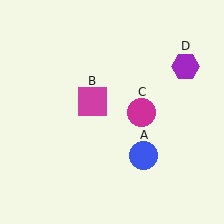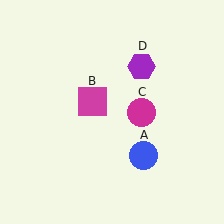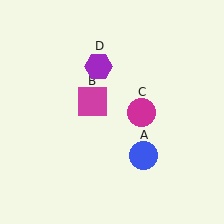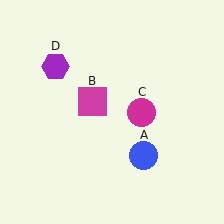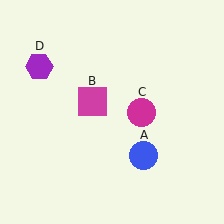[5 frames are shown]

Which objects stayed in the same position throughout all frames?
Blue circle (object A) and magenta square (object B) and magenta circle (object C) remained stationary.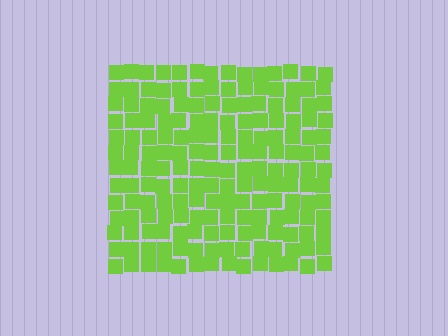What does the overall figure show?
The overall figure shows a square.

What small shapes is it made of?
It is made of small squares.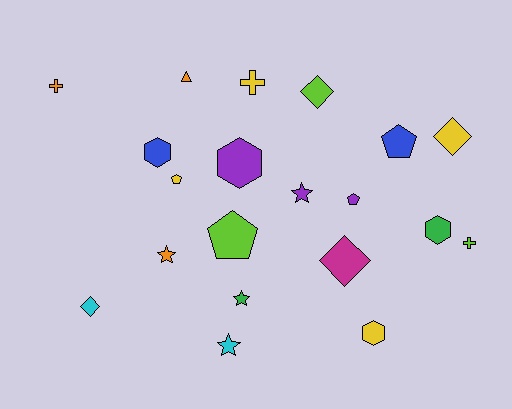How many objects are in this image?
There are 20 objects.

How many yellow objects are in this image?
There are 4 yellow objects.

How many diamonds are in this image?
There are 4 diamonds.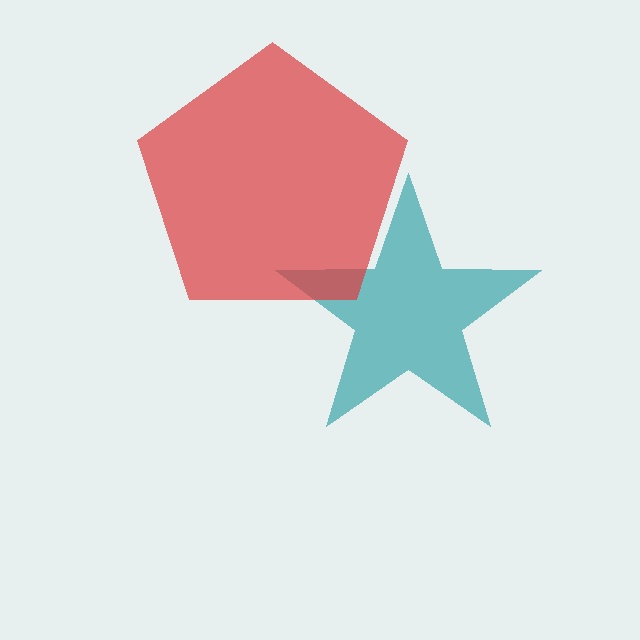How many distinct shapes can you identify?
There are 2 distinct shapes: a teal star, a red pentagon.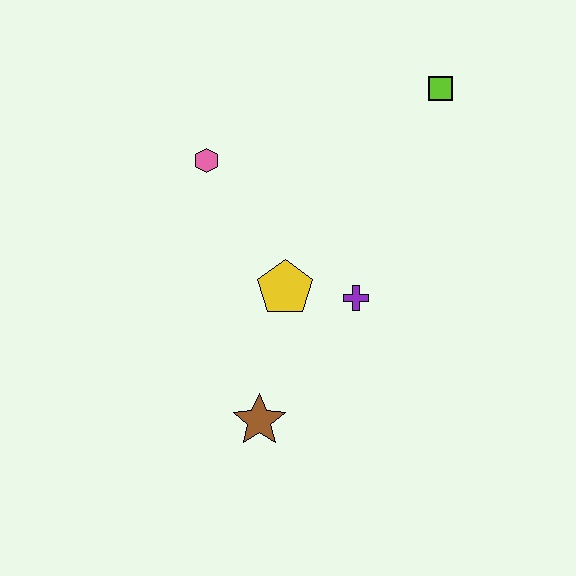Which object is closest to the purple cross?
The yellow pentagon is closest to the purple cross.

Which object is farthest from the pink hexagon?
The brown star is farthest from the pink hexagon.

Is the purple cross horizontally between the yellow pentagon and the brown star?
No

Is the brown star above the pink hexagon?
No